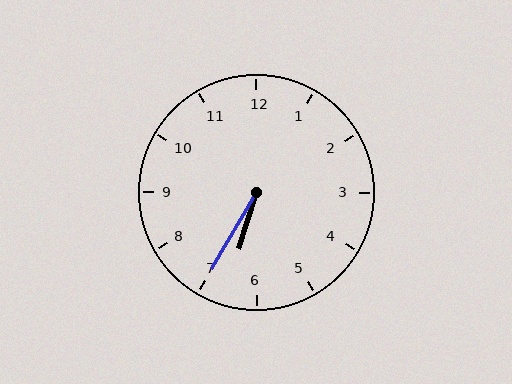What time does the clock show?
6:35.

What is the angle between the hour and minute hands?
Approximately 12 degrees.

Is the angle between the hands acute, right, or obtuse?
It is acute.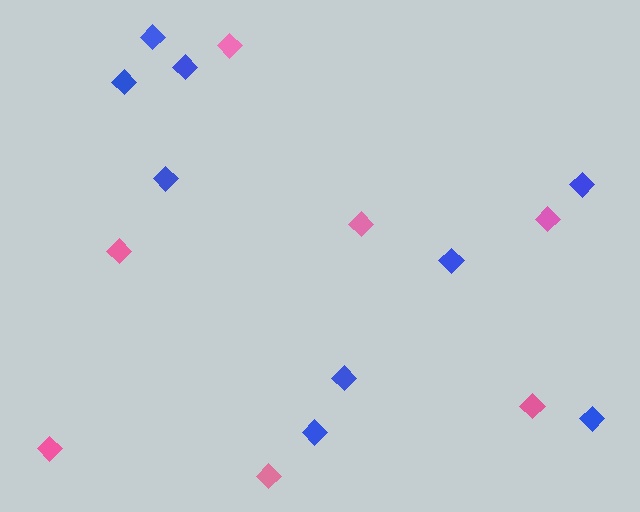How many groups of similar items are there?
There are 2 groups: one group of pink diamonds (7) and one group of blue diamonds (9).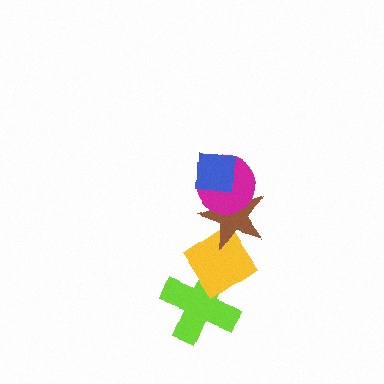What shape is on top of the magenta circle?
The blue square is on top of the magenta circle.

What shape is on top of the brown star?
The magenta circle is on top of the brown star.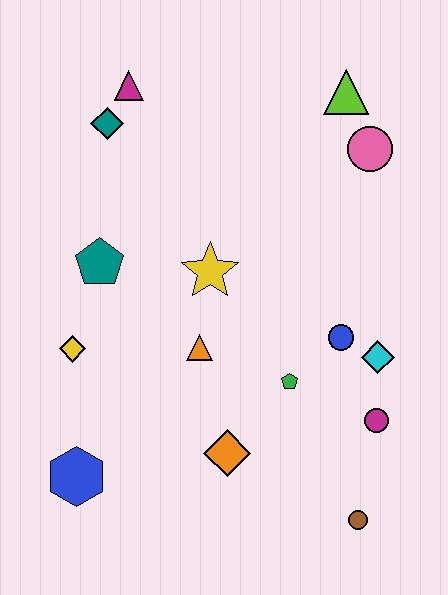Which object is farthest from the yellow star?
The brown circle is farthest from the yellow star.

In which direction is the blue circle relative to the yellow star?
The blue circle is to the right of the yellow star.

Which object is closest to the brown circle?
The magenta circle is closest to the brown circle.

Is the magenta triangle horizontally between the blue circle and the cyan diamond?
No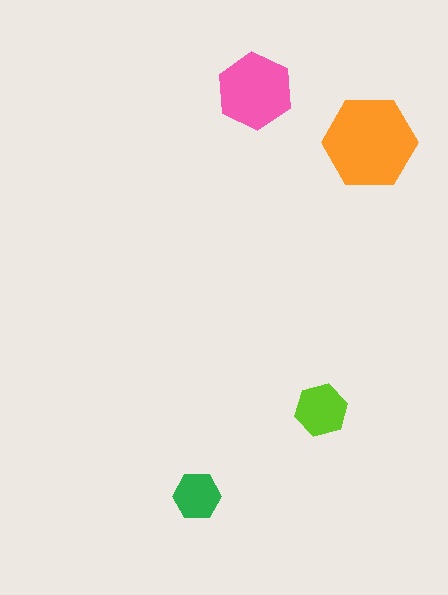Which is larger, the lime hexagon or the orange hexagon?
The orange one.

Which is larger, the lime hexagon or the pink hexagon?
The pink one.